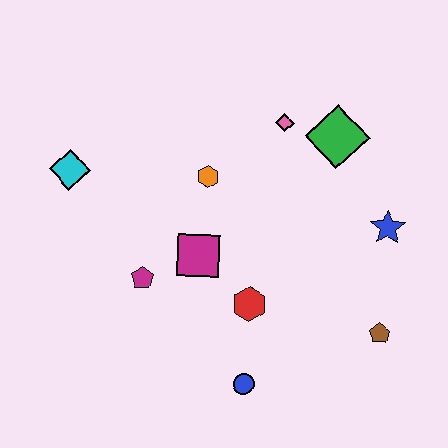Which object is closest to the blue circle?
The red hexagon is closest to the blue circle.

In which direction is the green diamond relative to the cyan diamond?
The green diamond is to the right of the cyan diamond.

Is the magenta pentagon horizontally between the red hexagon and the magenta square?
No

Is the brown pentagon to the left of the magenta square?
No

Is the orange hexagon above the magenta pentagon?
Yes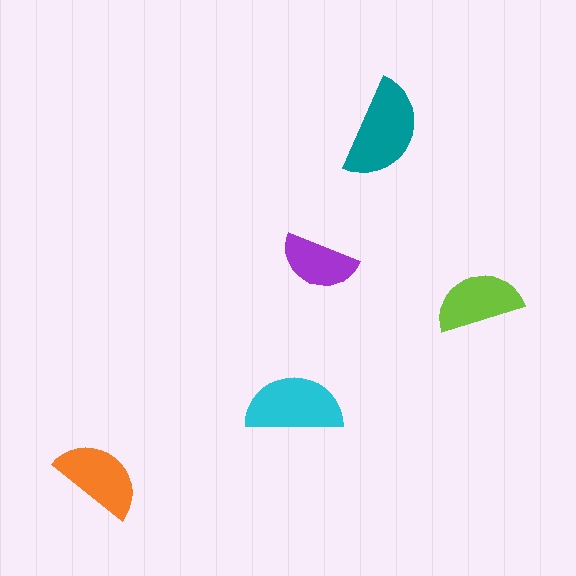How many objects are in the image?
There are 5 objects in the image.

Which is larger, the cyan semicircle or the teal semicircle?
The teal one.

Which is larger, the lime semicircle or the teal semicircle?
The teal one.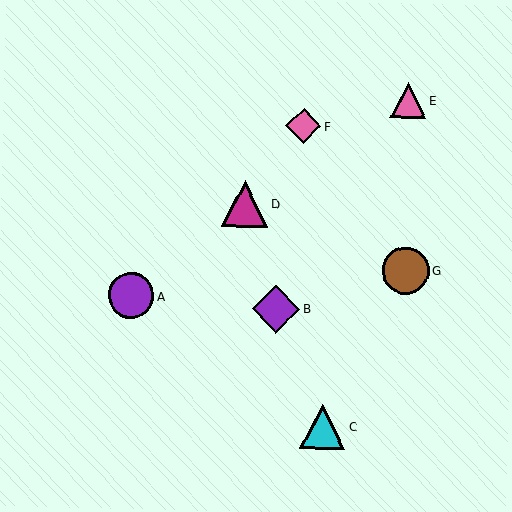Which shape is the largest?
The purple diamond (labeled B) is the largest.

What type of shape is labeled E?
Shape E is a pink triangle.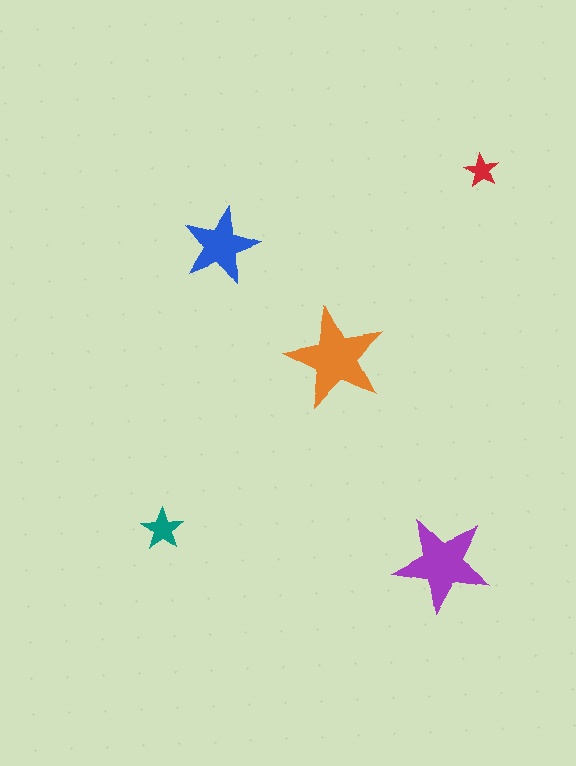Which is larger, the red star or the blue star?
The blue one.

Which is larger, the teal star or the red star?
The teal one.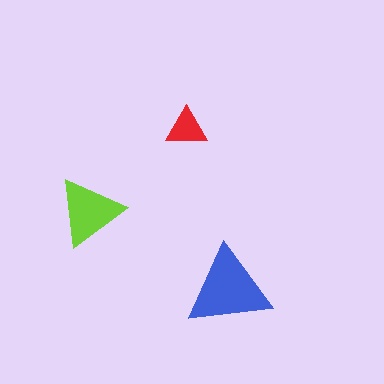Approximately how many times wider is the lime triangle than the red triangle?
About 1.5 times wider.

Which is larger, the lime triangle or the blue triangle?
The blue one.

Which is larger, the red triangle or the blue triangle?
The blue one.